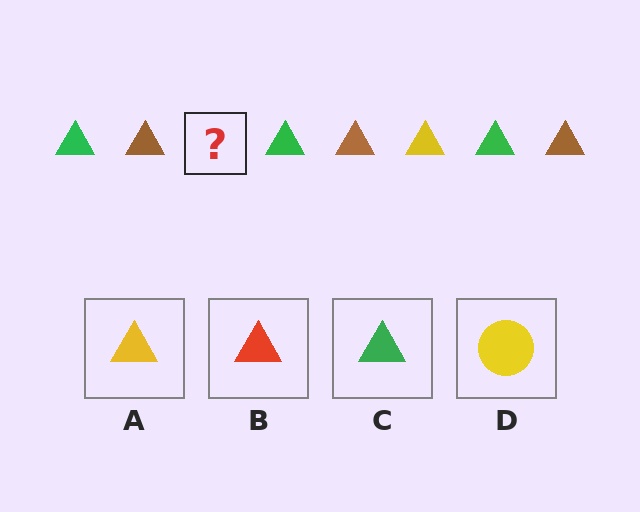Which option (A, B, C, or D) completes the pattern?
A.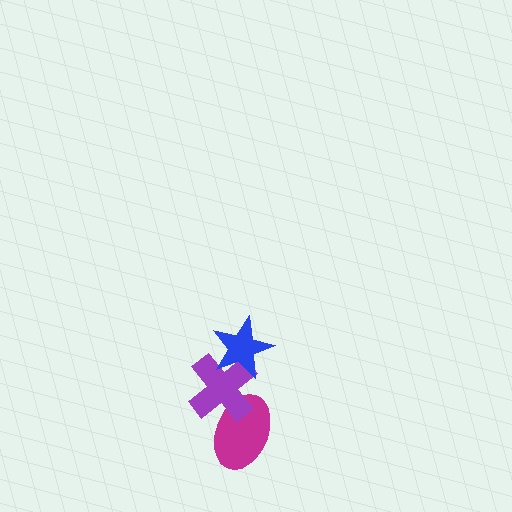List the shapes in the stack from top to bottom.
From top to bottom: the blue star, the purple cross, the magenta ellipse.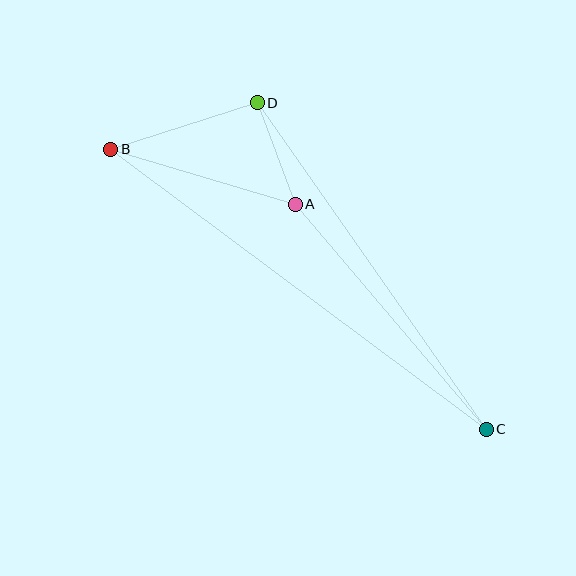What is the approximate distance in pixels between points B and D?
The distance between B and D is approximately 154 pixels.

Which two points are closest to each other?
Points A and D are closest to each other.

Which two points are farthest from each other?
Points B and C are farthest from each other.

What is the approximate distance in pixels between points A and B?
The distance between A and B is approximately 193 pixels.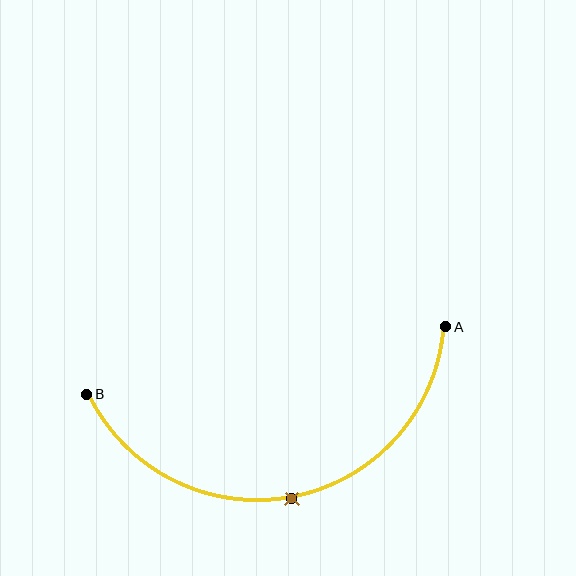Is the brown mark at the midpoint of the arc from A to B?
Yes. The brown mark lies on the arc at equal arc-length from both A and B — it is the arc midpoint.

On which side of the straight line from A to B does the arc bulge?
The arc bulges below the straight line connecting A and B.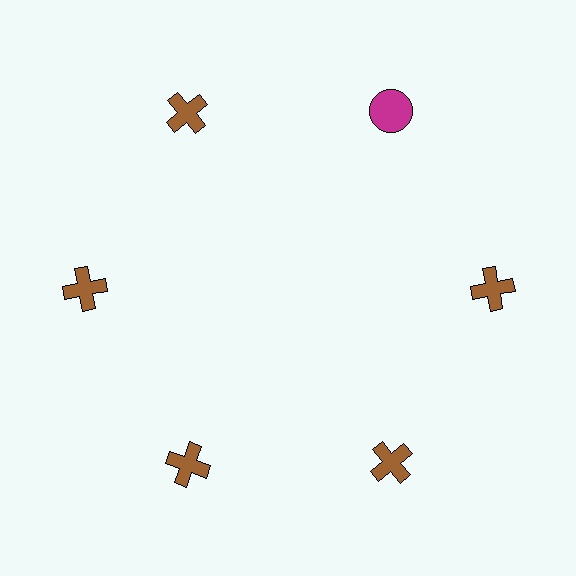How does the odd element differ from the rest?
It differs in both color (magenta instead of brown) and shape (circle instead of cross).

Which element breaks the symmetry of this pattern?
The magenta circle at roughly the 1 o'clock position breaks the symmetry. All other shapes are brown crosses.